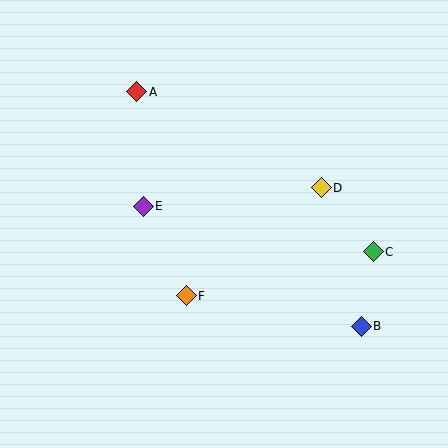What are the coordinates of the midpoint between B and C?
The midpoint between B and C is at (367, 289).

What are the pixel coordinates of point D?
Point D is at (321, 188).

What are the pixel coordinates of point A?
Point A is at (137, 92).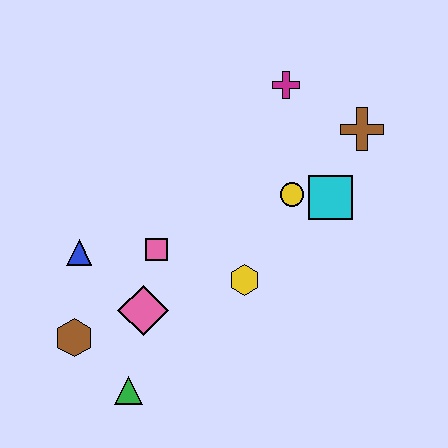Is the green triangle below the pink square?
Yes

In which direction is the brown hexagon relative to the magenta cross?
The brown hexagon is below the magenta cross.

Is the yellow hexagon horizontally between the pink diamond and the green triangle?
No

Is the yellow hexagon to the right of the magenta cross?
No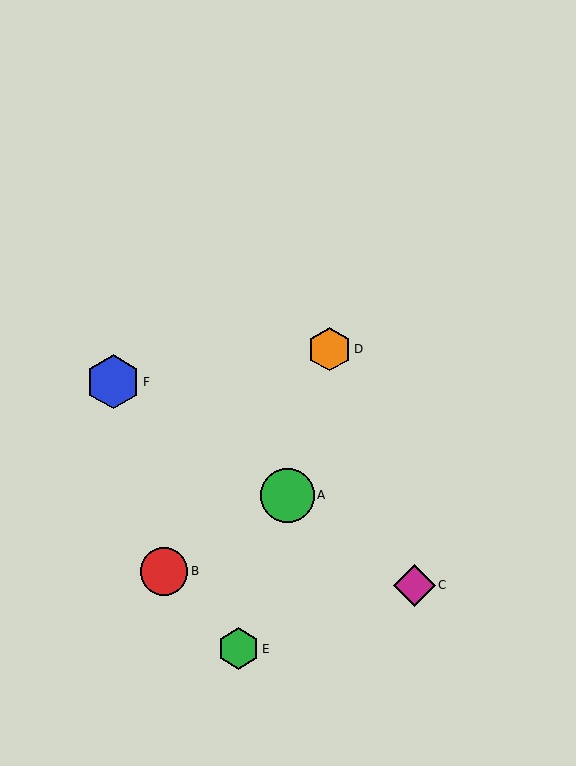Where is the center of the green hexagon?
The center of the green hexagon is at (238, 649).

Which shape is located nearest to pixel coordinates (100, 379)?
The blue hexagon (labeled F) at (113, 382) is nearest to that location.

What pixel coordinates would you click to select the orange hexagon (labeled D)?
Click at (330, 349) to select the orange hexagon D.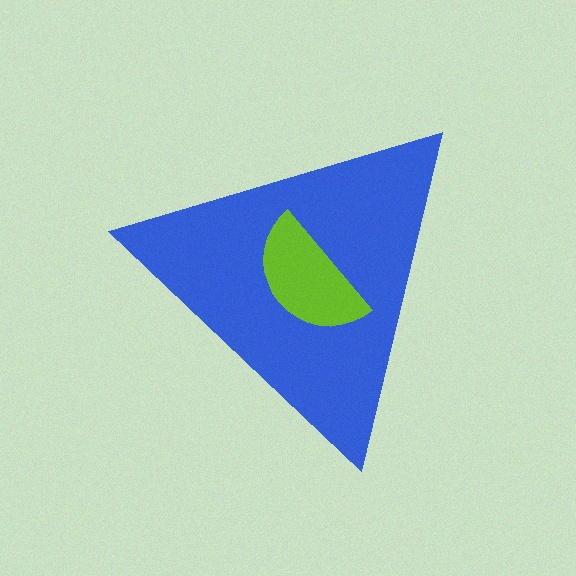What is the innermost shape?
The lime semicircle.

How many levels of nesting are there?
2.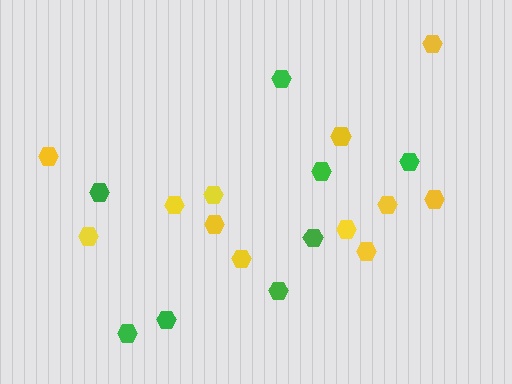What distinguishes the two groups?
There are 2 groups: one group of yellow hexagons (12) and one group of green hexagons (8).